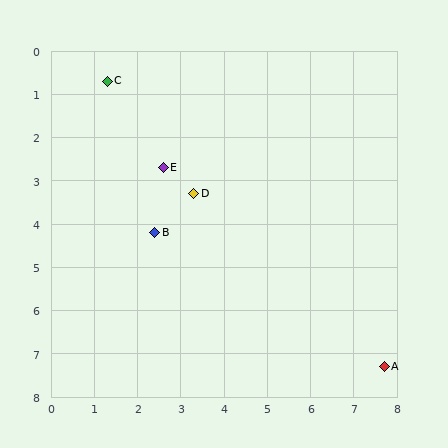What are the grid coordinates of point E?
Point E is at approximately (2.6, 2.7).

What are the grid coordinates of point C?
Point C is at approximately (1.3, 0.7).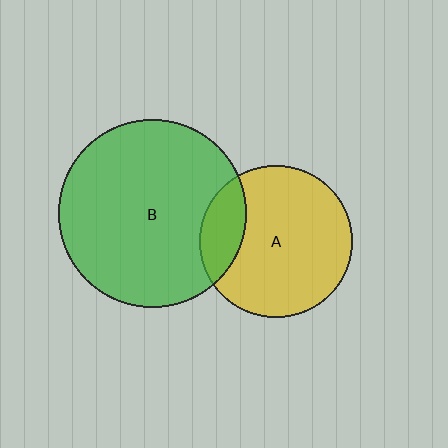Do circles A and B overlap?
Yes.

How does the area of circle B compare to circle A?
Approximately 1.5 times.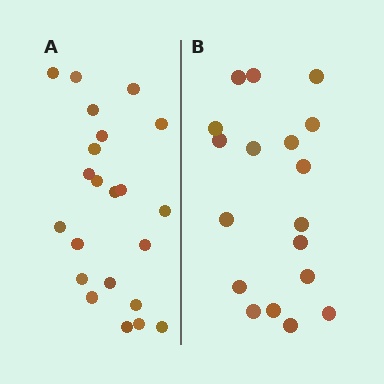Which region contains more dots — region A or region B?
Region A (the left region) has more dots.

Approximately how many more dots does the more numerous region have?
Region A has about 4 more dots than region B.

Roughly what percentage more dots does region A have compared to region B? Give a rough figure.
About 20% more.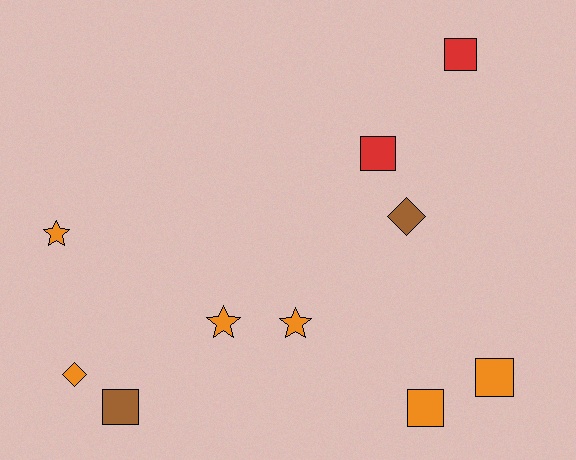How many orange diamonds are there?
There is 1 orange diamond.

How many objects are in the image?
There are 10 objects.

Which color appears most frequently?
Orange, with 6 objects.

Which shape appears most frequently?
Square, with 5 objects.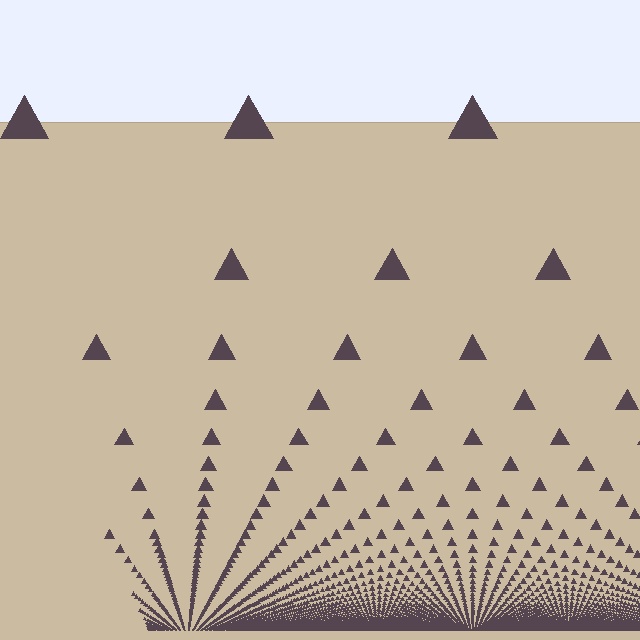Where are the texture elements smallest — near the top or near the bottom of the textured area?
Near the bottom.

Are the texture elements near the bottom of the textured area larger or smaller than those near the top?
Smaller. The gradient is inverted — elements near the bottom are smaller and denser.